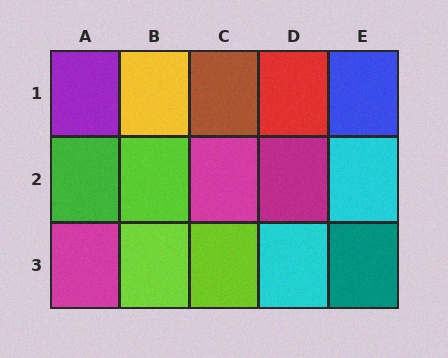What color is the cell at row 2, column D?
Magenta.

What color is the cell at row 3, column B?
Lime.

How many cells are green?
1 cell is green.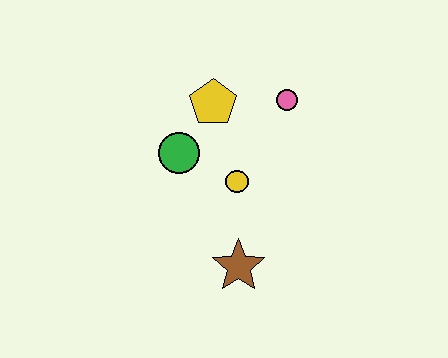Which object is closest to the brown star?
The yellow circle is closest to the brown star.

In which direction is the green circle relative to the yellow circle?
The green circle is to the left of the yellow circle.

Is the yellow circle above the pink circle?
No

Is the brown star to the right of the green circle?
Yes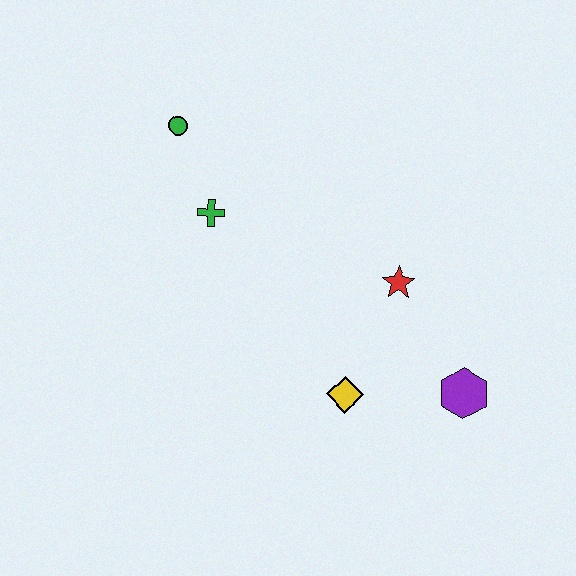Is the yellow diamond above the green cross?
No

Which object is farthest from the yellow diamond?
The green circle is farthest from the yellow diamond.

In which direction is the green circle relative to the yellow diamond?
The green circle is above the yellow diamond.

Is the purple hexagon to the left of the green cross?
No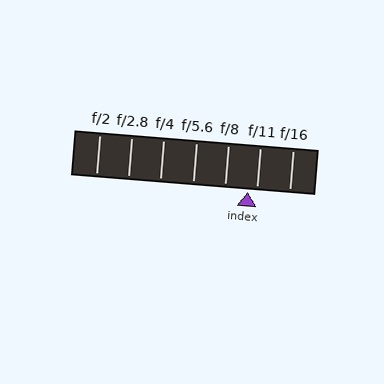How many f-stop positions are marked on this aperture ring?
There are 7 f-stop positions marked.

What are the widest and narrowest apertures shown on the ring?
The widest aperture shown is f/2 and the narrowest is f/16.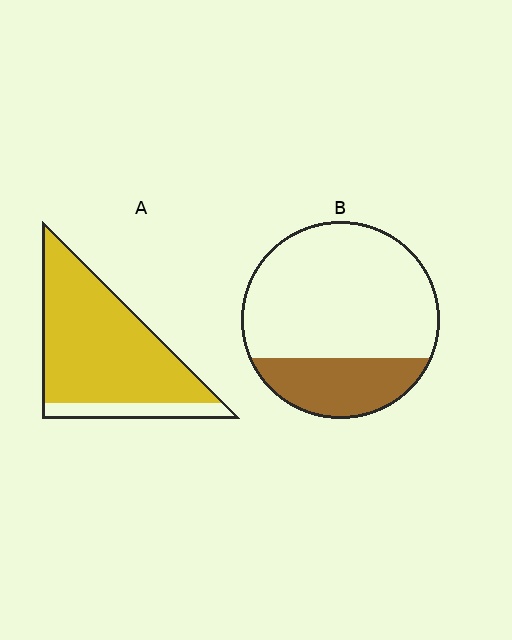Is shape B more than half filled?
No.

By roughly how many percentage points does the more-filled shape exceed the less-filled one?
By roughly 60 percentage points (A over B).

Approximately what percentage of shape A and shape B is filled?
A is approximately 85% and B is approximately 25%.